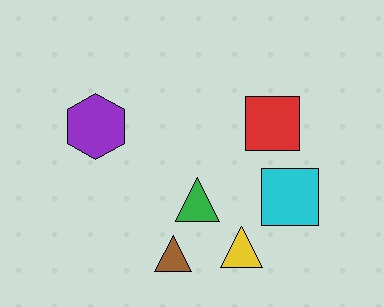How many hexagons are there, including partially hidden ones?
There is 1 hexagon.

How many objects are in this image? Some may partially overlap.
There are 6 objects.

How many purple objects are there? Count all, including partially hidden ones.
There is 1 purple object.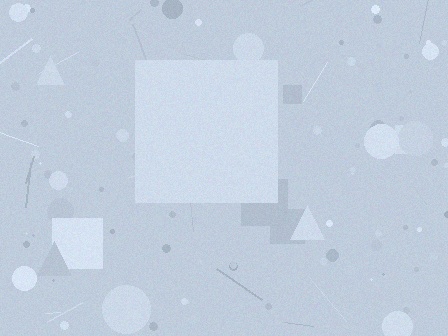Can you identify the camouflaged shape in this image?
The camouflaged shape is a square.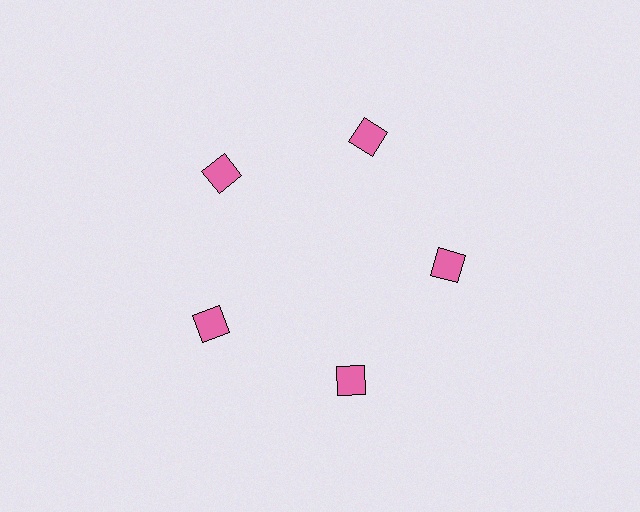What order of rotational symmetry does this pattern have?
This pattern has 5-fold rotational symmetry.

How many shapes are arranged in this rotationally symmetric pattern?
There are 5 shapes, arranged in 5 groups of 1.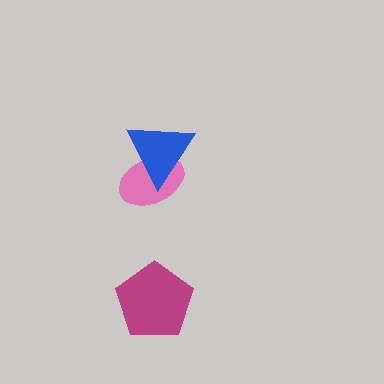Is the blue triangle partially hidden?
No, no other shape covers it.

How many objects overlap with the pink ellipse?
1 object overlaps with the pink ellipse.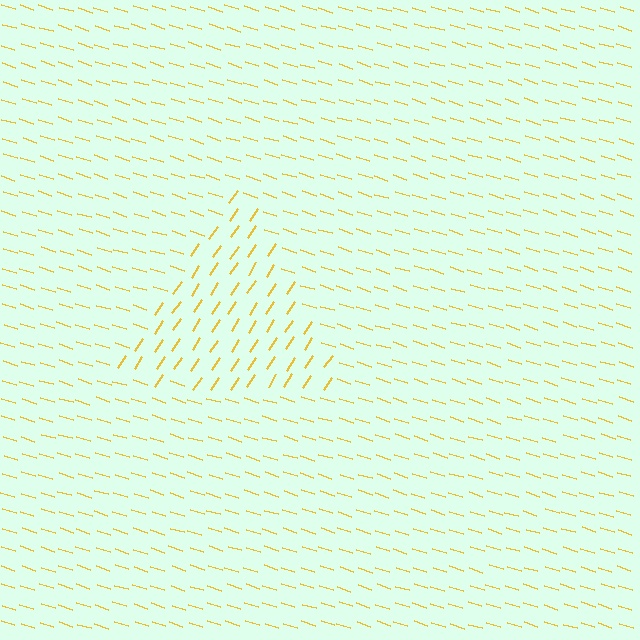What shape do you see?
I see a triangle.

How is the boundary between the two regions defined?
The boundary is defined purely by a change in line orientation (approximately 74 degrees difference). All lines are the same color and thickness.